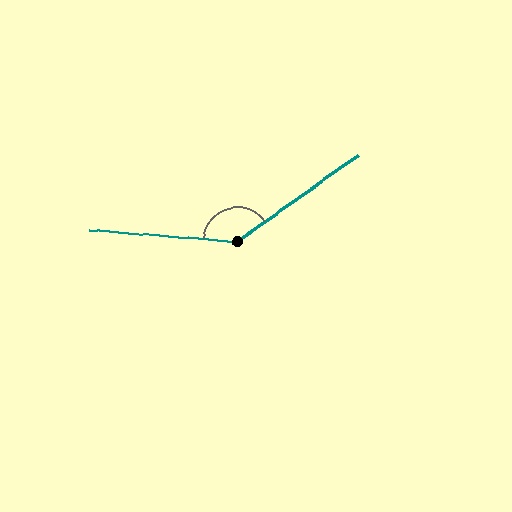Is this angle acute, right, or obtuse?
It is obtuse.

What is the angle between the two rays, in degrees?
Approximately 140 degrees.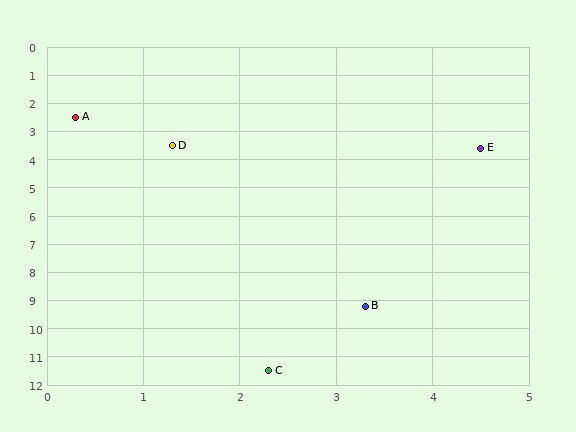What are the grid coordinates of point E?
Point E is at approximately (4.5, 3.6).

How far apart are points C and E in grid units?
Points C and E are about 8.2 grid units apart.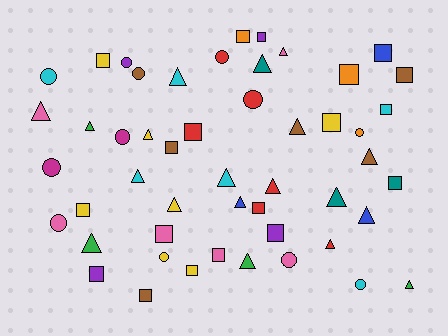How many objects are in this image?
There are 50 objects.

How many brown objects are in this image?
There are 6 brown objects.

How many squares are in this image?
There are 19 squares.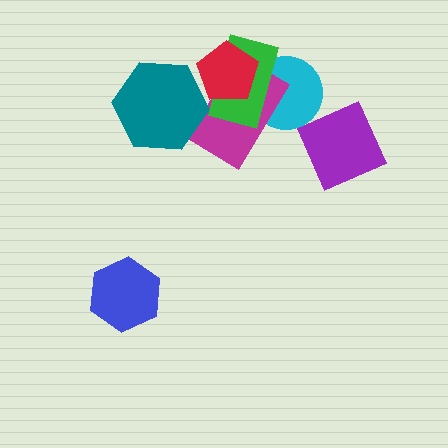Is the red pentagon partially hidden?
No, no other shape covers it.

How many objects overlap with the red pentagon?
3 objects overlap with the red pentagon.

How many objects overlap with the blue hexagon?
0 objects overlap with the blue hexagon.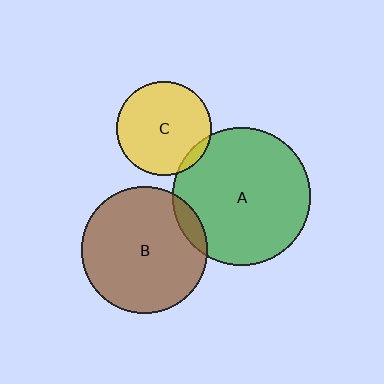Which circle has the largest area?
Circle A (green).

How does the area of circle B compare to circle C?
Approximately 1.8 times.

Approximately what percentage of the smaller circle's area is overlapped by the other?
Approximately 5%.